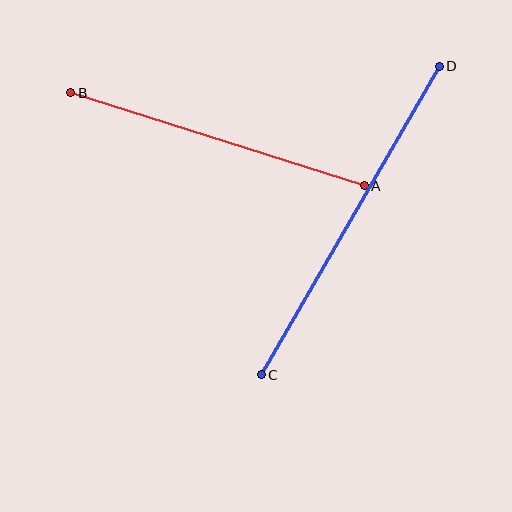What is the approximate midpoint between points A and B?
The midpoint is at approximately (218, 139) pixels.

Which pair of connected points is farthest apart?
Points C and D are farthest apart.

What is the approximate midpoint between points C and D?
The midpoint is at approximately (350, 221) pixels.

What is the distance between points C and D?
The distance is approximately 356 pixels.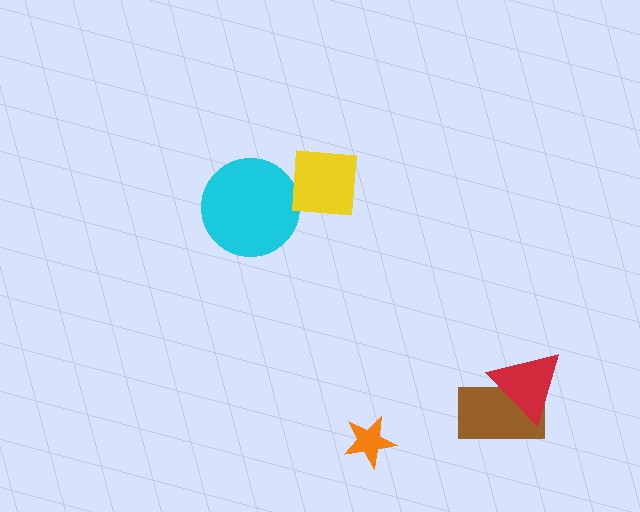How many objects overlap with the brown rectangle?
1 object overlaps with the brown rectangle.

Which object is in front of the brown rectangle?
The red triangle is in front of the brown rectangle.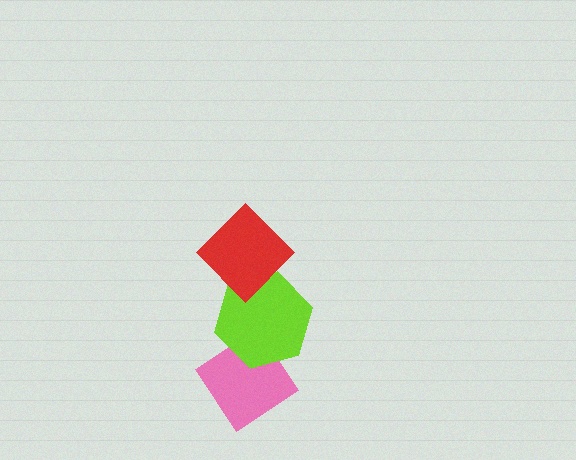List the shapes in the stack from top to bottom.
From top to bottom: the red diamond, the lime hexagon, the pink diamond.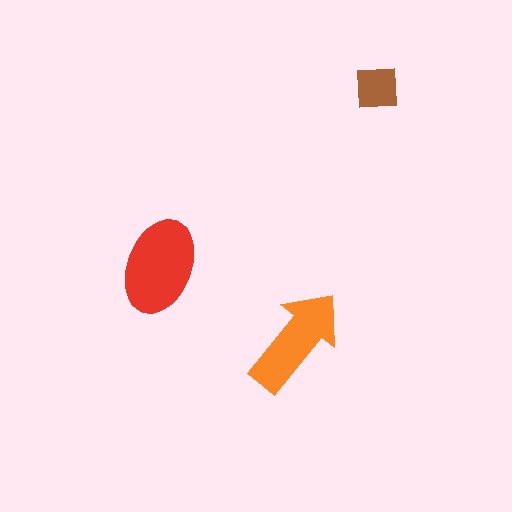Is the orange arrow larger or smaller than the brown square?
Larger.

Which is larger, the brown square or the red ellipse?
The red ellipse.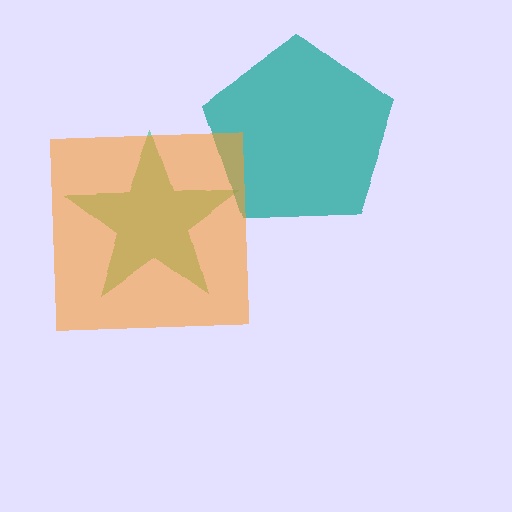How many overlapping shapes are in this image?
There are 3 overlapping shapes in the image.